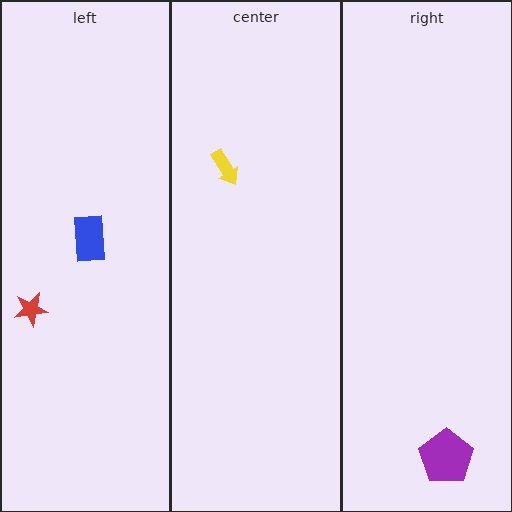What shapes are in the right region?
The purple pentagon.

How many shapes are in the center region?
1.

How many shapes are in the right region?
1.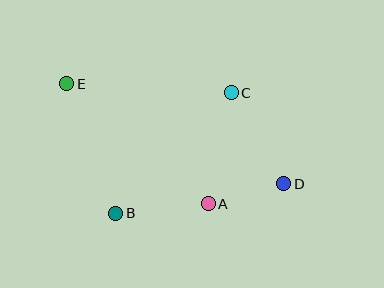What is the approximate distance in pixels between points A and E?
The distance between A and E is approximately 186 pixels.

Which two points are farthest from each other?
Points D and E are farthest from each other.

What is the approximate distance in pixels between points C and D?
The distance between C and D is approximately 105 pixels.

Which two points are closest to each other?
Points A and D are closest to each other.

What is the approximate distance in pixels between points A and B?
The distance between A and B is approximately 93 pixels.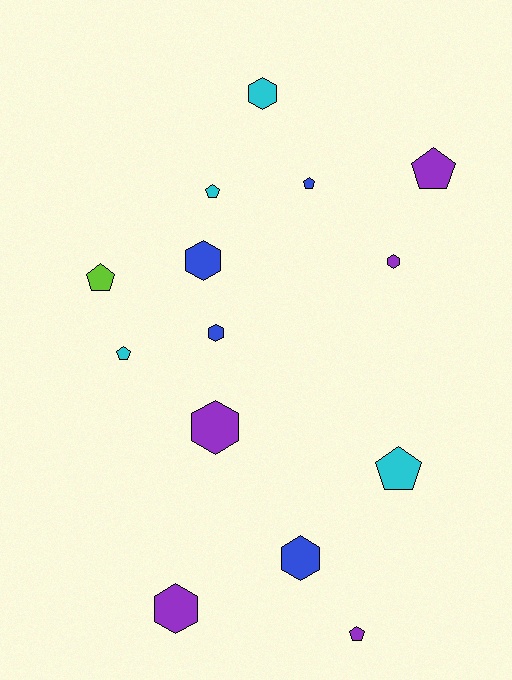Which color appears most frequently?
Purple, with 5 objects.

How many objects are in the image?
There are 14 objects.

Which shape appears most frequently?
Hexagon, with 7 objects.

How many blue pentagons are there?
There is 1 blue pentagon.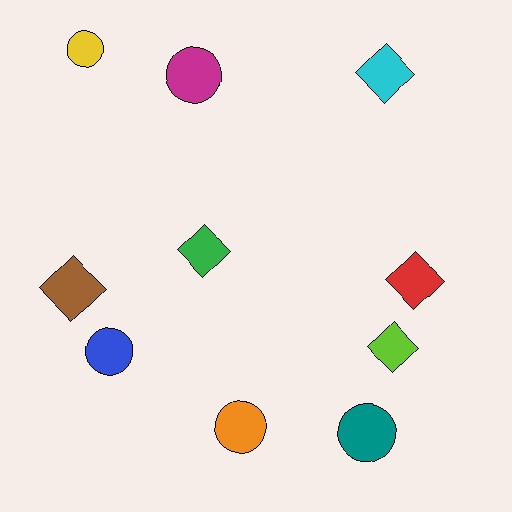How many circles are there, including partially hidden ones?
There are 5 circles.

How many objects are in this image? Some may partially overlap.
There are 10 objects.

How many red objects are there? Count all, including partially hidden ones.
There is 1 red object.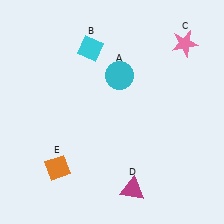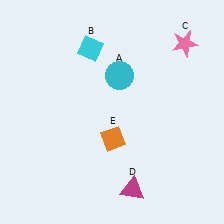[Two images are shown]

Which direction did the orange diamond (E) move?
The orange diamond (E) moved right.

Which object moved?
The orange diamond (E) moved right.